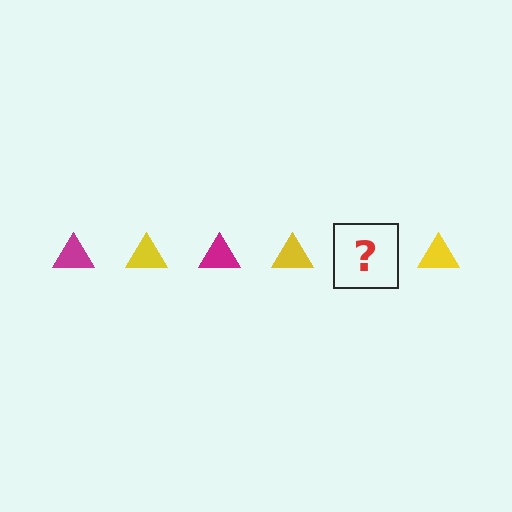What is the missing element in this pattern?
The missing element is a magenta triangle.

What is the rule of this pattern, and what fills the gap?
The rule is that the pattern cycles through magenta, yellow triangles. The gap should be filled with a magenta triangle.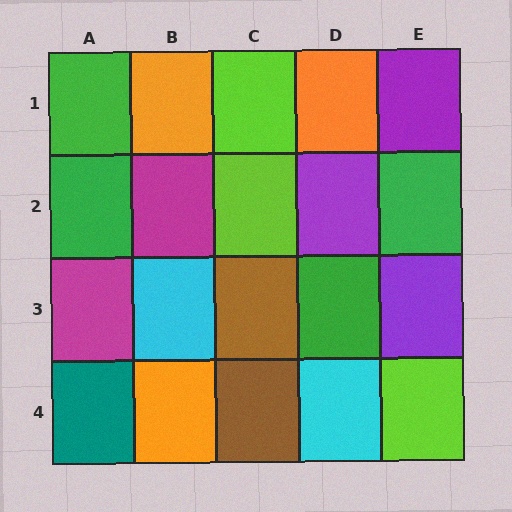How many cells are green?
4 cells are green.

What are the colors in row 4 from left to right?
Teal, orange, brown, cyan, lime.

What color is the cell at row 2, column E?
Green.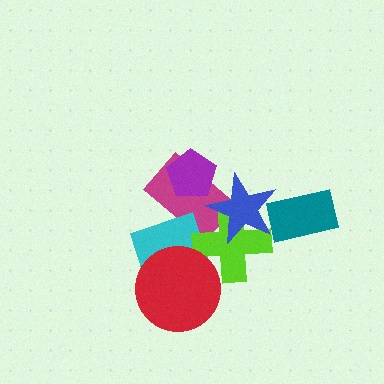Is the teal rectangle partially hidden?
Yes, it is partially covered by another shape.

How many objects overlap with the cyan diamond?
3 objects overlap with the cyan diamond.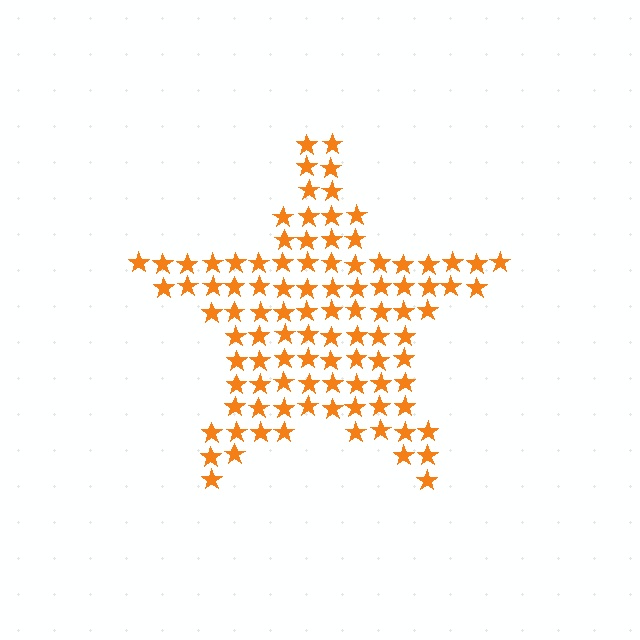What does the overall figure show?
The overall figure shows a star.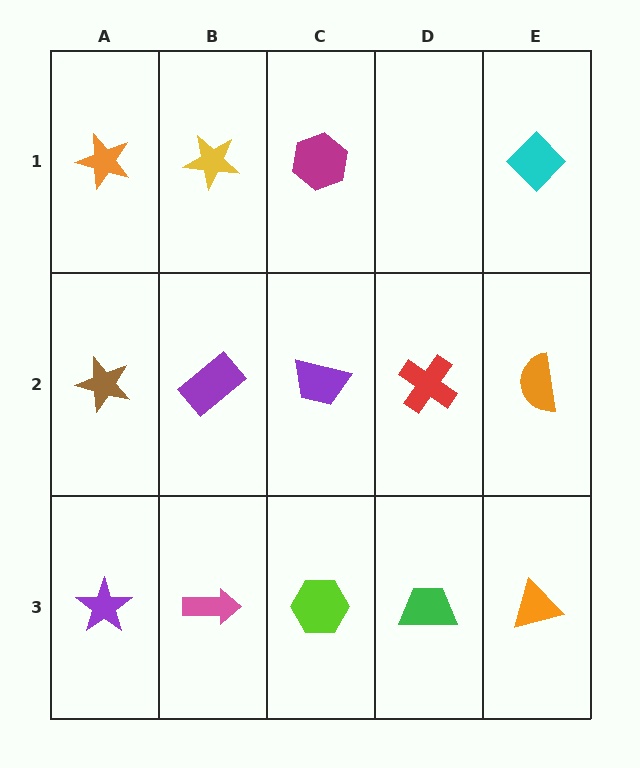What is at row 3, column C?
A lime hexagon.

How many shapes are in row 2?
5 shapes.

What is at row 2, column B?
A purple rectangle.